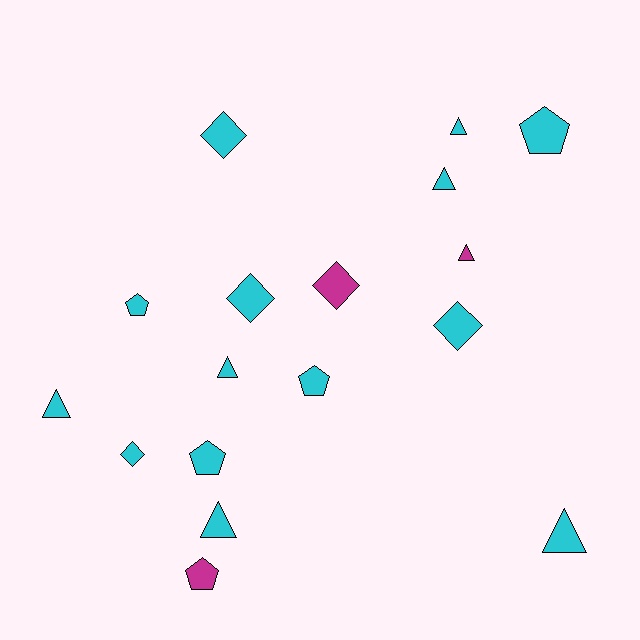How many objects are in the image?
There are 17 objects.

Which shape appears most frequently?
Triangle, with 7 objects.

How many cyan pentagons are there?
There are 4 cyan pentagons.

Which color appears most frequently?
Cyan, with 14 objects.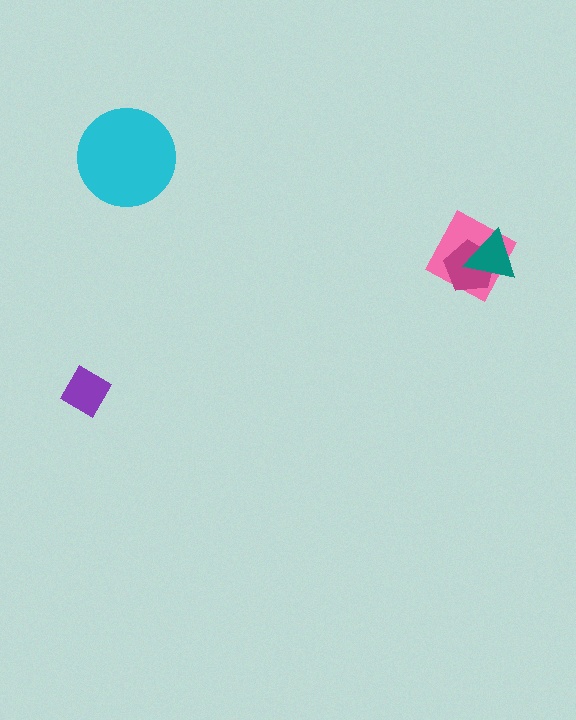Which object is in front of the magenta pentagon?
The teal triangle is in front of the magenta pentagon.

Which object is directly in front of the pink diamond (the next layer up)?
The magenta pentagon is directly in front of the pink diamond.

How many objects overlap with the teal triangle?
2 objects overlap with the teal triangle.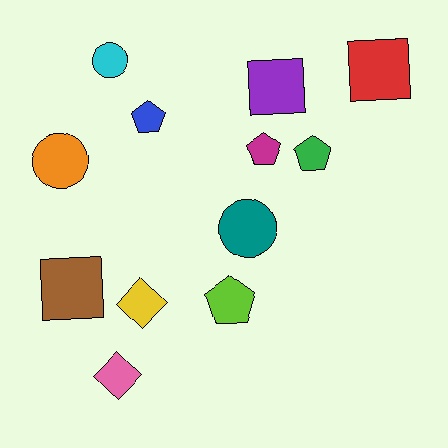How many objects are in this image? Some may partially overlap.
There are 12 objects.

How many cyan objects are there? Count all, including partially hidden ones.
There is 1 cyan object.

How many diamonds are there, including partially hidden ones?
There are 2 diamonds.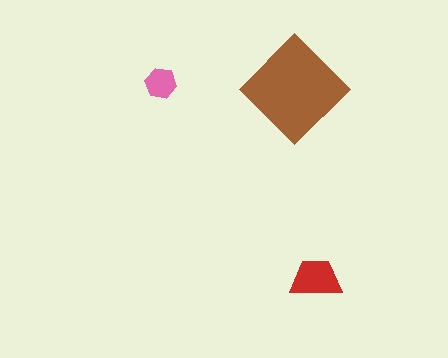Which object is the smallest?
The pink hexagon.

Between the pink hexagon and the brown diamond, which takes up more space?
The brown diamond.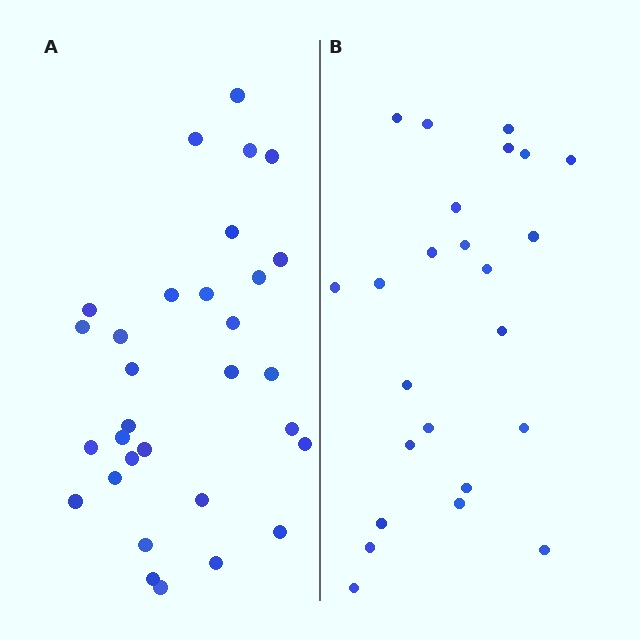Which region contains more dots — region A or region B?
Region A (the left region) has more dots.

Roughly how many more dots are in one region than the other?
Region A has roughly 8 or so more dots than region B.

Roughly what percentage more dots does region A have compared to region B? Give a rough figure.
About 30% more.